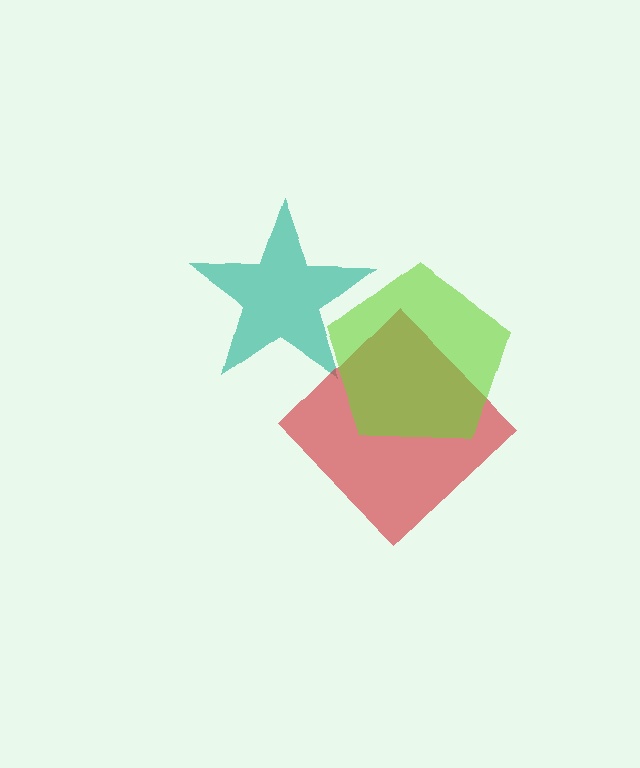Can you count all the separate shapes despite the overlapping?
Yes, there are 3 separate shapes.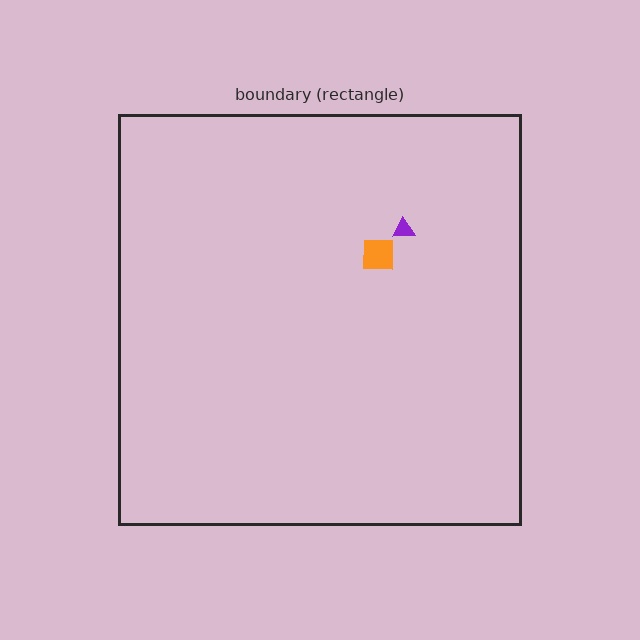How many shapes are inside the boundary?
2 inside, 0 outside.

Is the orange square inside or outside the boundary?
Inside.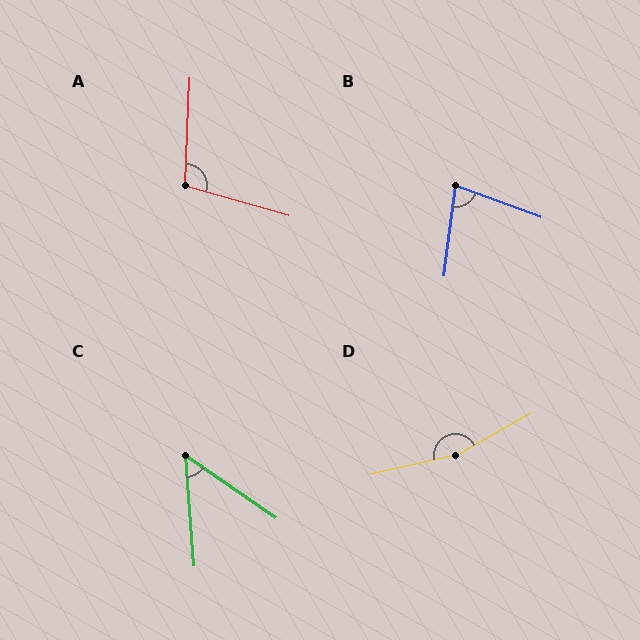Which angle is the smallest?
C, at approximately 51 degrees.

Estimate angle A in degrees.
Approximately 104 degrees.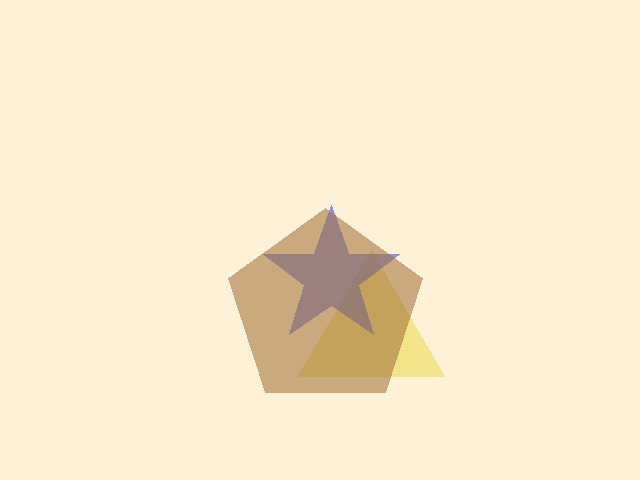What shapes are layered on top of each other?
The layered shapes are: a yellow triangle, a blue star, a brown pentagon.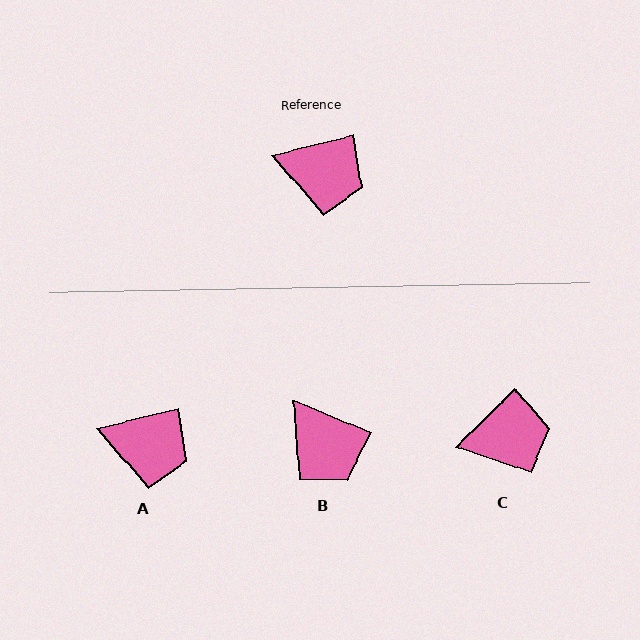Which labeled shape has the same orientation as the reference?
A.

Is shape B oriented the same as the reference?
No, it is off by about 36 degrees.